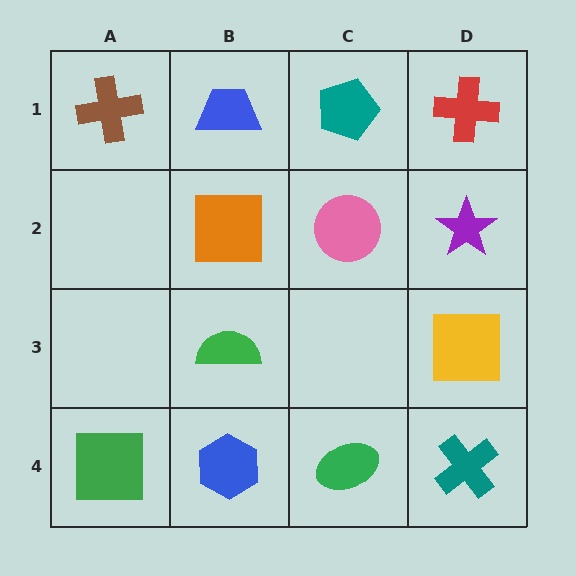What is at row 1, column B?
A blue trapezoid.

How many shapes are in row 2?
3 shapes.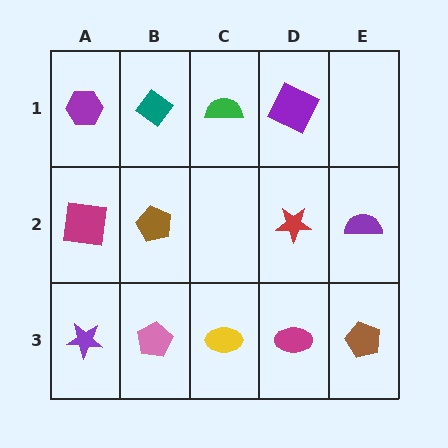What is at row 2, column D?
A red star.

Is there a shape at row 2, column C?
No, that cell is empty.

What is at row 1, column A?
A purple hexagon.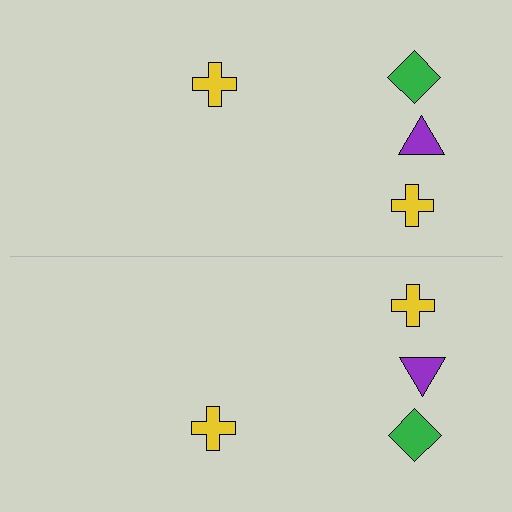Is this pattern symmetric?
Yes, this pattern has bilateral (reflection) symmetry.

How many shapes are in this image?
There are 8 shapes in this image.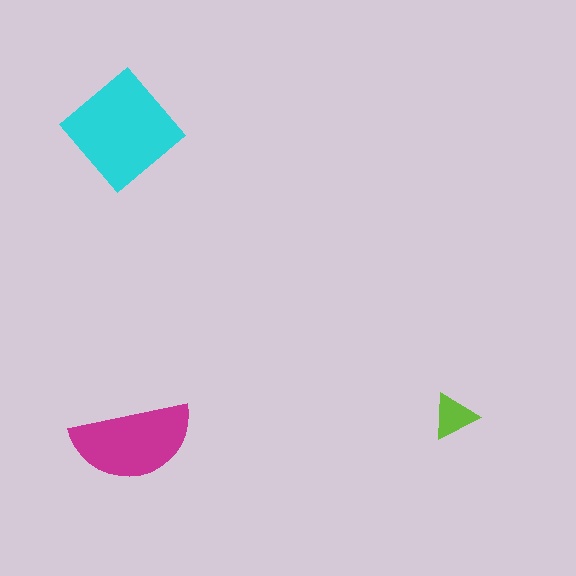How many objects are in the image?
There are 3 objects in the image.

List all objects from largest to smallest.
The cyan diamond, the magenta semicircle, the lime triangle.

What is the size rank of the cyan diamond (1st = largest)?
1st.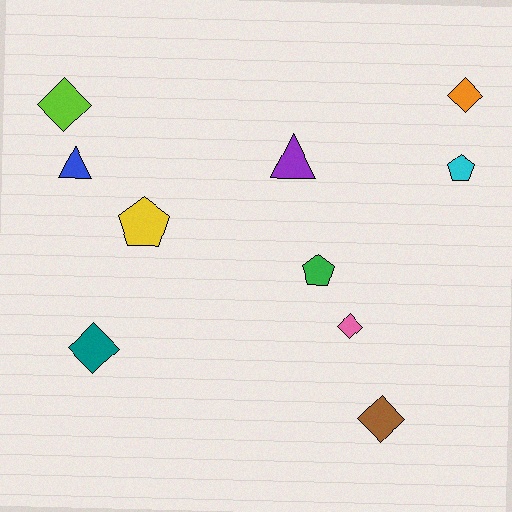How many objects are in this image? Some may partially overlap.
There are 10 objects.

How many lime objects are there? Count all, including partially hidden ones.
There is 1 lime object.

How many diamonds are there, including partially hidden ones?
There are 5 diamonds.